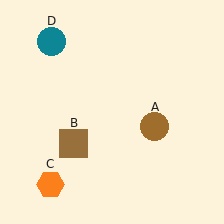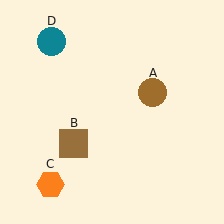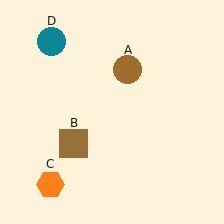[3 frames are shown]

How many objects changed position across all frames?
1 object changed position: brown circle (object A).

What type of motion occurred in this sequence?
The brown circle (object A) rotated counterclockwise around the center of the scene.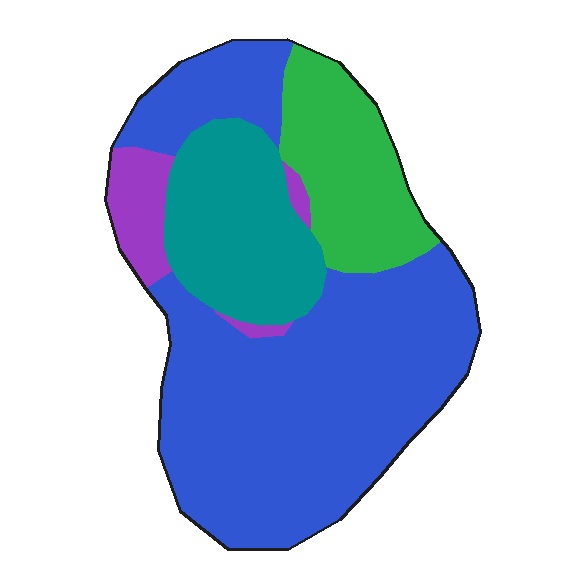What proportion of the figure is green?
Green covers about 15% of the figure.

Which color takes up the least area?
Purple, at roughly 5%.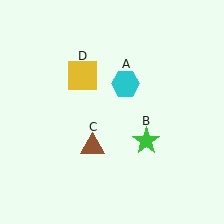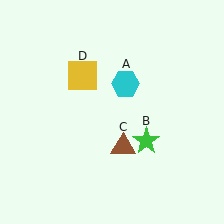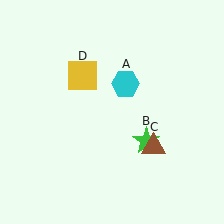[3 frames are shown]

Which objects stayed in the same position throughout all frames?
Cyan hexagon (object A) and green star (object B) and yellow square (object D) remained stationary.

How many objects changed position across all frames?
1 object changed position: brown triangle (object C).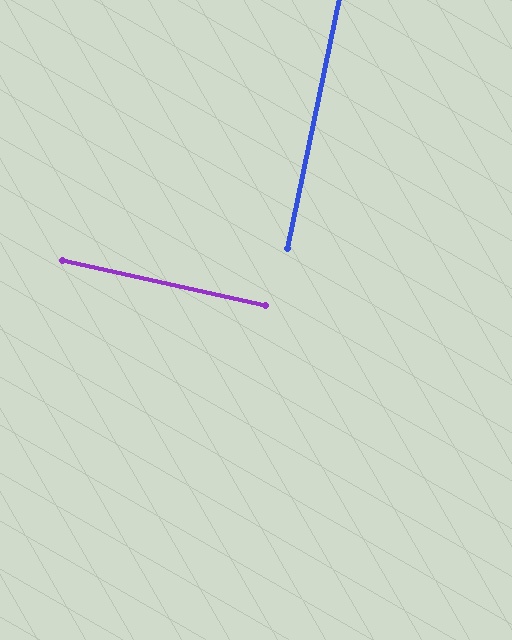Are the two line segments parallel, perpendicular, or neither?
Perpendicular — they meet at approximately 89°.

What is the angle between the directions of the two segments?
Approximately 89 degrees.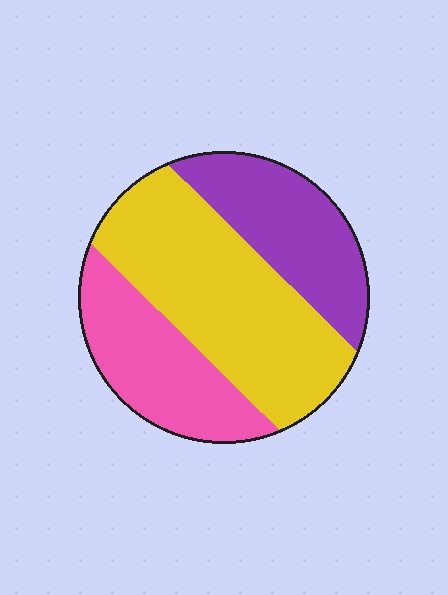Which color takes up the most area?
Yellow, at roughly 45%.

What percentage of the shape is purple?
Purple covers about 25% of the shape.